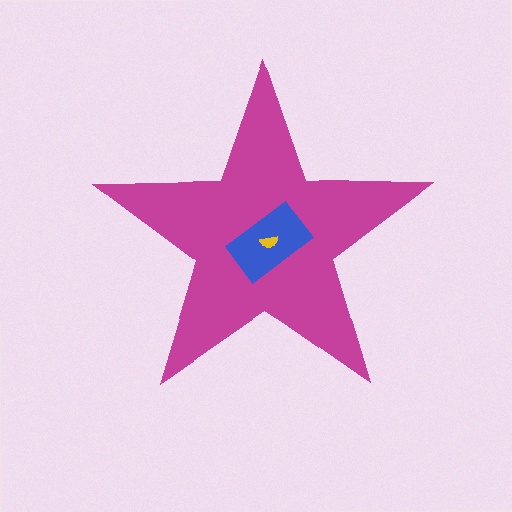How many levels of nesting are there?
3.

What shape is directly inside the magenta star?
The blue rectangle.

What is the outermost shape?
The magenta star.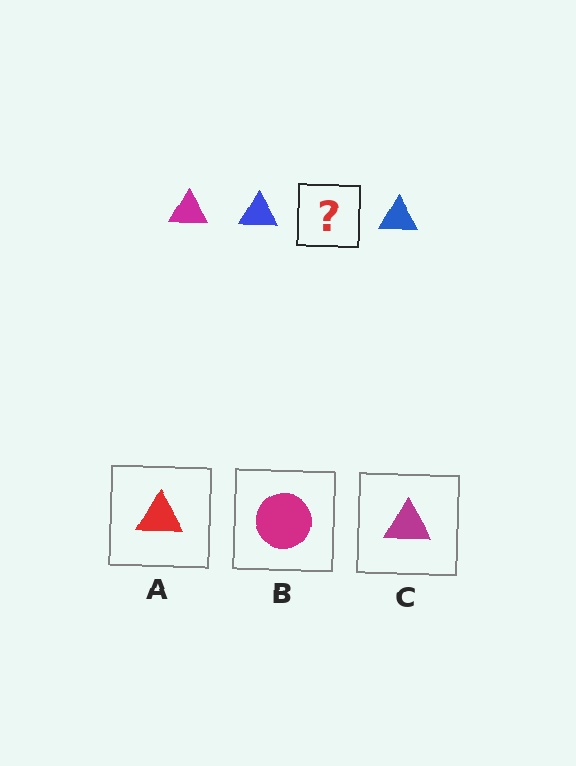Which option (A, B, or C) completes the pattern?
C.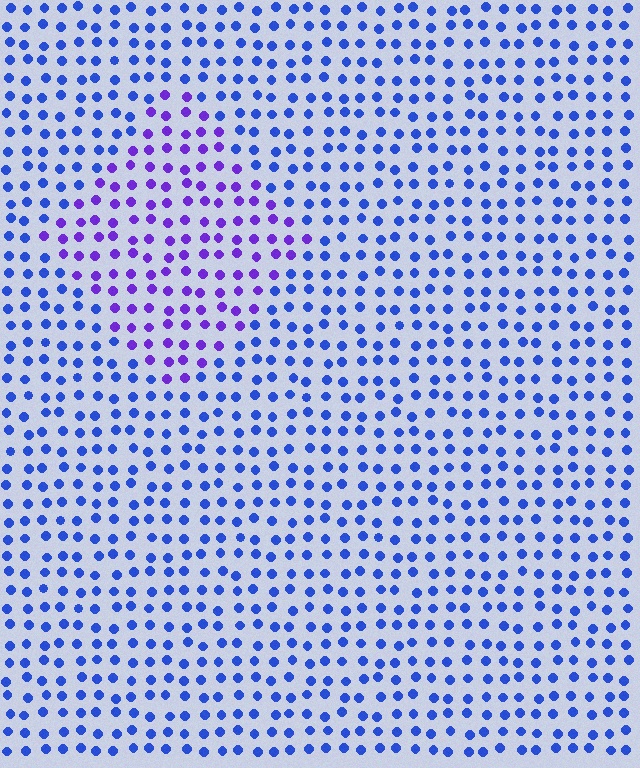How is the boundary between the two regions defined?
The boundary is defined purely by a slight shift in hue (about 39 degrees). Spacing, size, and orientation are identical on both sides.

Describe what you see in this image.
The image is filled with small blue elements in a uniform arrangement. A diamond-shaped region is visible where the elements are tinted to a slightly different hue, forming a subtle color boundary.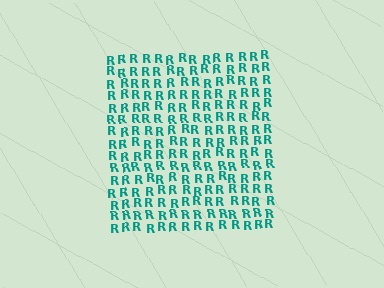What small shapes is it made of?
It is made of small letter R's.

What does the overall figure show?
The overall figure shows a square.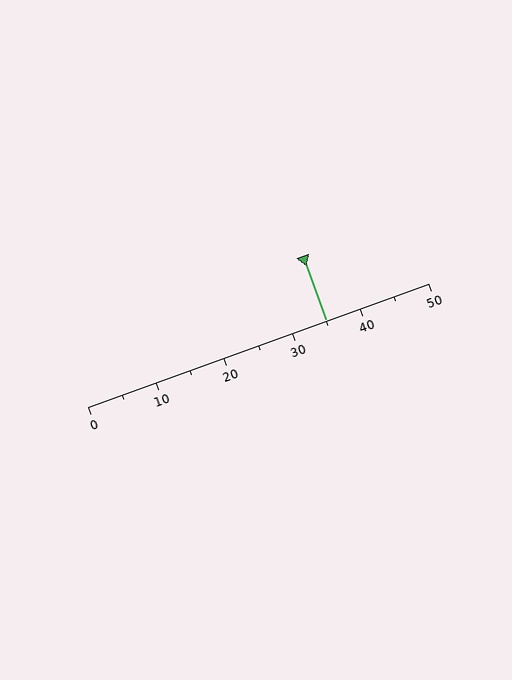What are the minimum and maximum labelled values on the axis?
The axis runs from 0 to 50.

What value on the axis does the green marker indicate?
The marker indicates approximately 35.